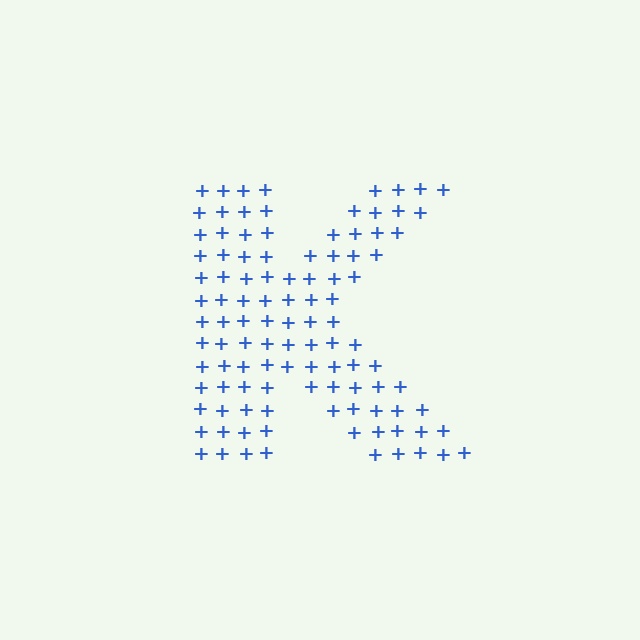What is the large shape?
The large shape is the letter K.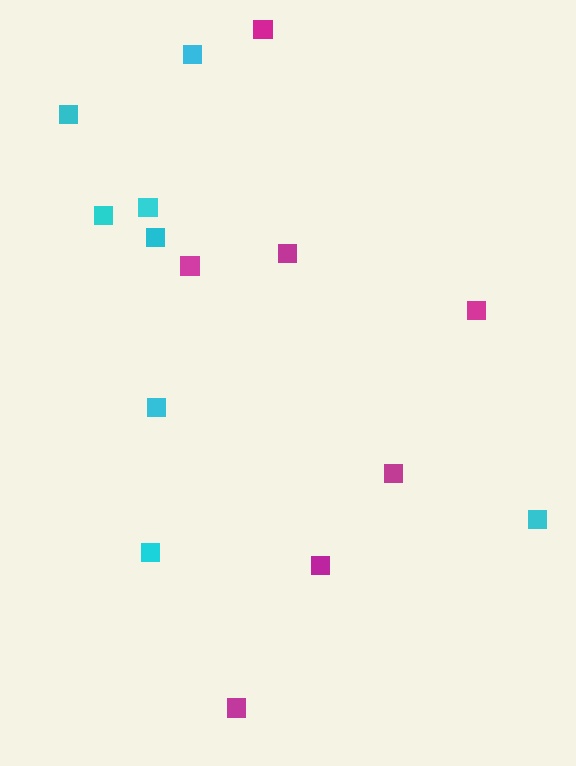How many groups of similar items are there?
There are 2 groups: one group of magenta squares (7) and one group of cyan squares (8).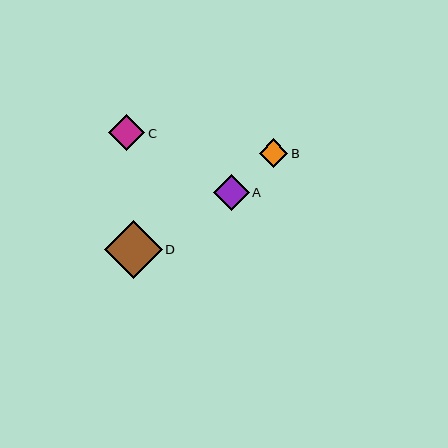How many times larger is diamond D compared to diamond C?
Diamond D is approximately 1.6 times the size of diamond C.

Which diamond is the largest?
Diamond D is the largest with a size of approximately 58 pixels.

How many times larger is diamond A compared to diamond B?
Diamond A is approximately 1.3 times the size of diamond B.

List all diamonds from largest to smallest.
From largest to smallest: D, C, A, B.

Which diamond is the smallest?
Diamond B is the smallest with a size of approximately 28 pixels.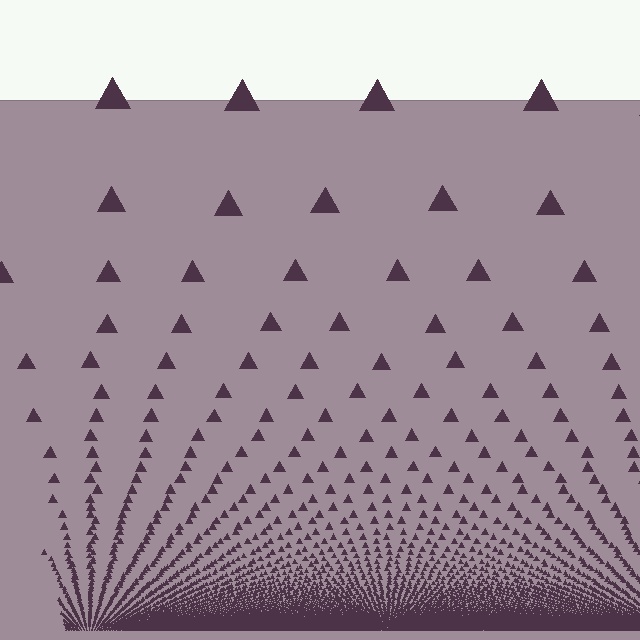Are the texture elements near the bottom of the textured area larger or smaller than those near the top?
Smaller. The gradient is inverted — elements near the bottom are smaller and denser.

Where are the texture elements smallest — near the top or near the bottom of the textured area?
Near the bottom.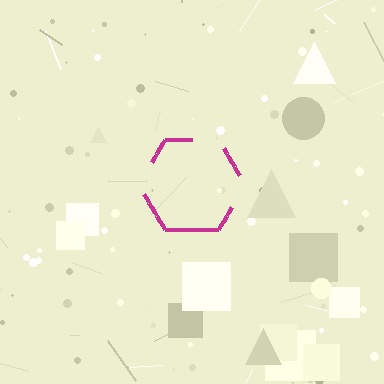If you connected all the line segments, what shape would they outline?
They would outline a hexagon.